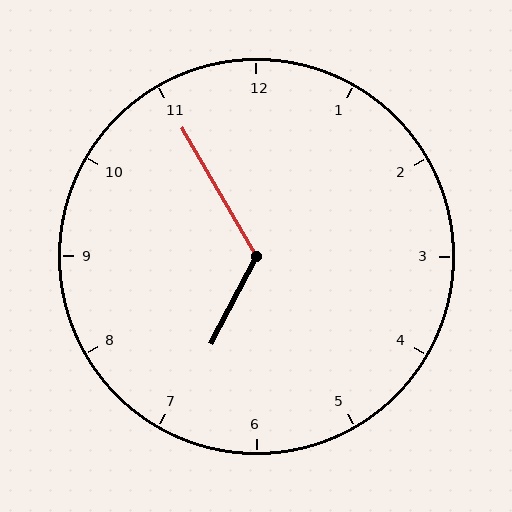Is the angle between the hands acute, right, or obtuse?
It is obtuse.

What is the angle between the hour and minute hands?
Approximately 122 degrees.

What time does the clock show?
6:55.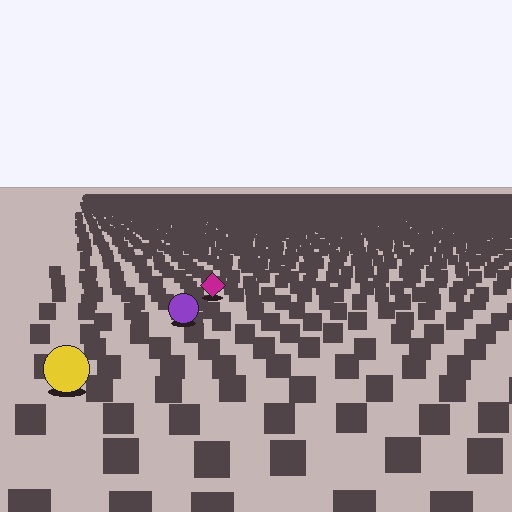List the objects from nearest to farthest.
From nearest to farthest: the yellow circle, the purple circle, the magenta diamond.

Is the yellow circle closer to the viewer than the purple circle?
Yes. The yellow circle is closer — you can tell from the texture gradient: the ground texture is coarser near it.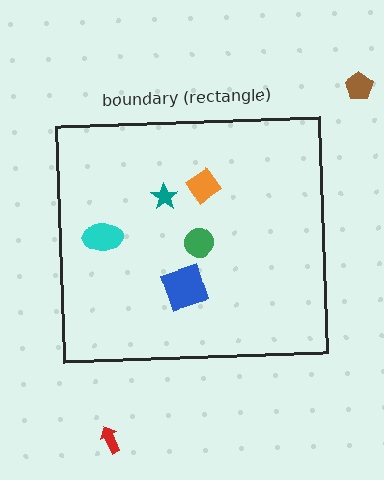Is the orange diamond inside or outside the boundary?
Inside.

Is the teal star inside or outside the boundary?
Inside.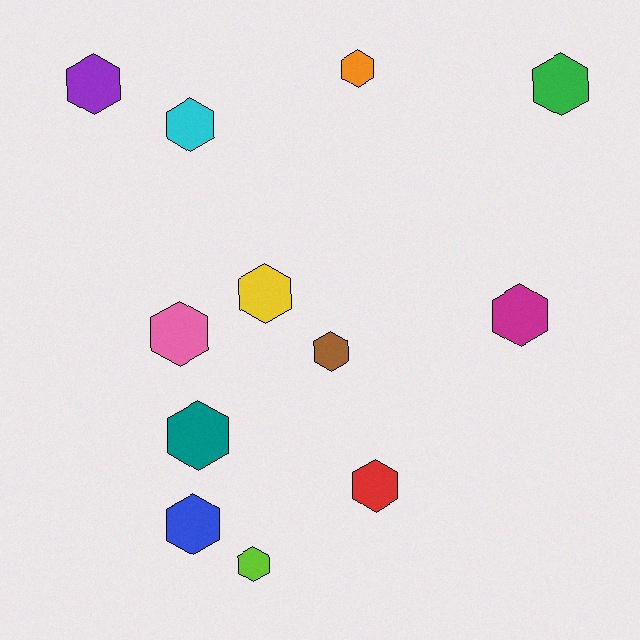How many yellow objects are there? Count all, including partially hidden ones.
There is 1 yellow object.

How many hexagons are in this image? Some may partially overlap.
There are 12 hexagons.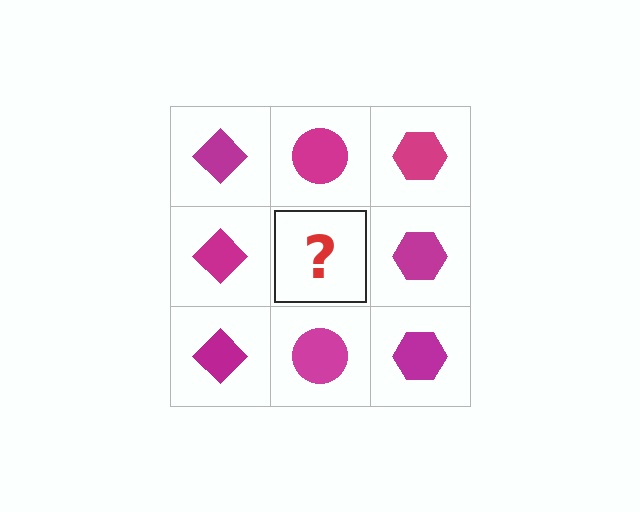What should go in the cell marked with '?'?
The missing cell should contain a magenta circle.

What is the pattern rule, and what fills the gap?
The rule is that each column has a consistent shape. The gap should be filled with a magenta circle.